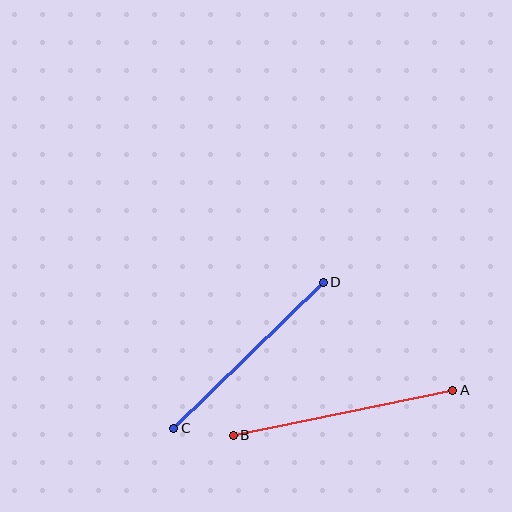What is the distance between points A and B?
The distance is approximately 224 pixels.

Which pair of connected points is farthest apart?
Points A and B are farthest apart.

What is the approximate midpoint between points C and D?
The midpoint is at approximately (248, 355) pixels.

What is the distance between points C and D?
The distance is approximately 209 pixels.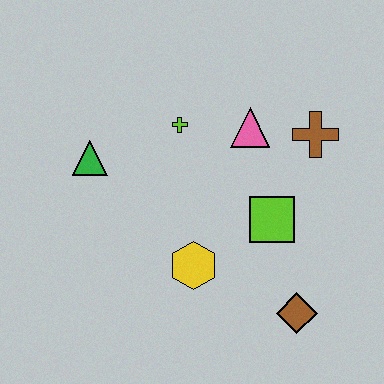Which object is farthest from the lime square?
The green triangle is farthest from the lime square.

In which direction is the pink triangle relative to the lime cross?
The pink triangle is to the right of the lime cross.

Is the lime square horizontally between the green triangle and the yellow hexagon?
No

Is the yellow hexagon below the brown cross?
Yes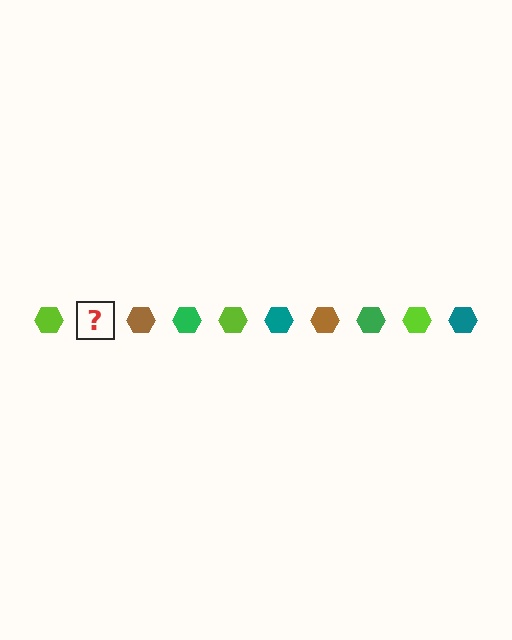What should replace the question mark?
The question mark should be replaced with a teal hexagon.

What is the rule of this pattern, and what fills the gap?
The rule is that the pattern cycles through lime, teal, brown, green hexagons. The gap should be filled with a teal hexagon.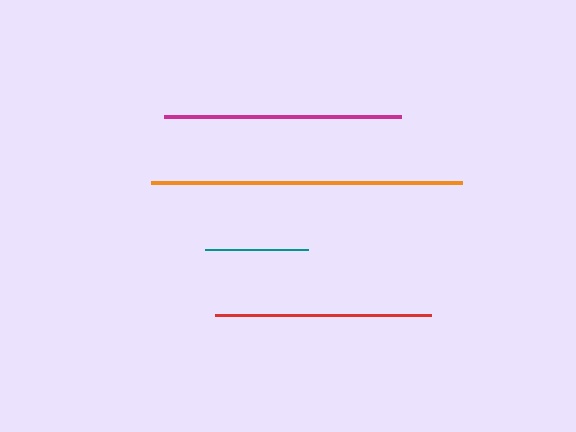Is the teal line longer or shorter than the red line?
The red line is longer than the teal line.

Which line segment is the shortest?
The teal line is the shortest at approximately 103 pixels.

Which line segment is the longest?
The orange line is the longest at approximately 311 pixels.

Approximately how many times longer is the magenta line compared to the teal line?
The magenta line is approximately 2.3 times the length of the teal line.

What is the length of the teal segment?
The teal segment is approximately 103 pixels long.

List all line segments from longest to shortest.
From longest to shortest: orange, magenta, red, teal.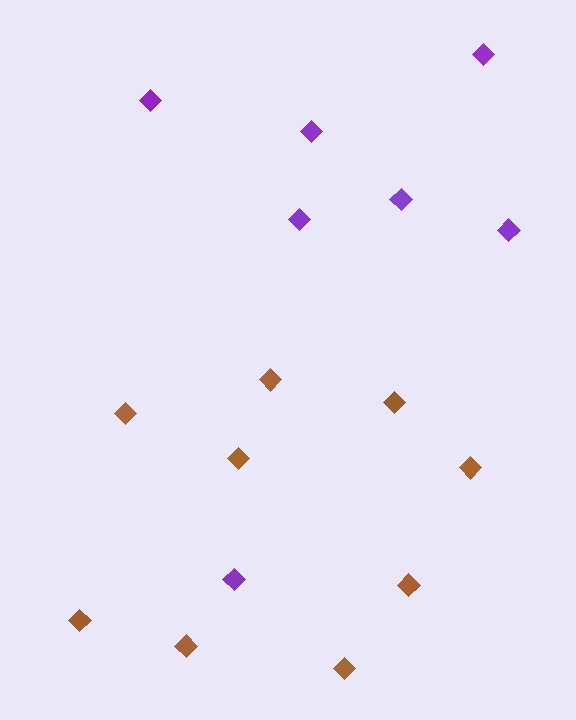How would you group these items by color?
There are 2 groups: one group of purple diamonds (7) and one group of brown diamonds (9).